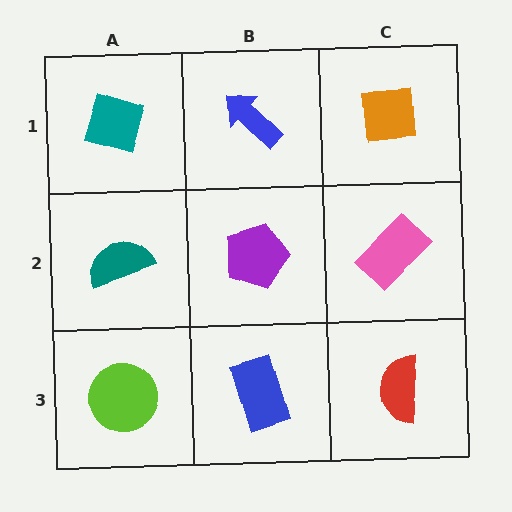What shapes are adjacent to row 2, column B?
A blue arrow (row 1, column B), a blue rectangle (row 3, column B), a teal semicircle (row 2, column A), a pink rectangle (row 2, column C).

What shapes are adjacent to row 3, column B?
A purple pentagon (row 2, column B), a lime circle (row 3, column A), a red semicircle (row 3, column C).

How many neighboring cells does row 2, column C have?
3.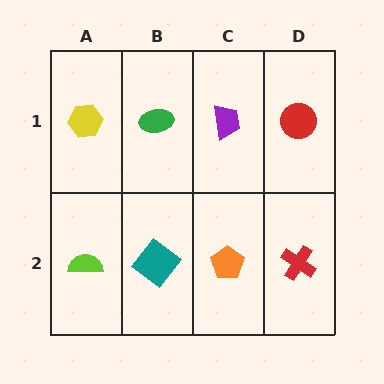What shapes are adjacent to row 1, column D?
A red cross (row 2, column D), a purple trapezoid (row 1, column C).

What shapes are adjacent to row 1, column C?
An orange pentagon (row 2, column C), a green ellipse (row 1, column B), a red circle (row 1, column D).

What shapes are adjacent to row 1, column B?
A teal diamond (row 2, column B), a yellow hexagon (row 1, column A), a purple trapezoid (row 1, column C).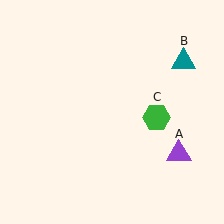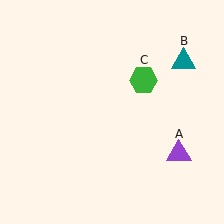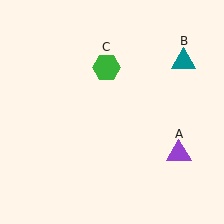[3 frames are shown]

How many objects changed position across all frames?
1 object changed position: green hexagon (object C).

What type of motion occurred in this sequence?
The green hexagon (object C) rotated counterclockwise around the center of the scene.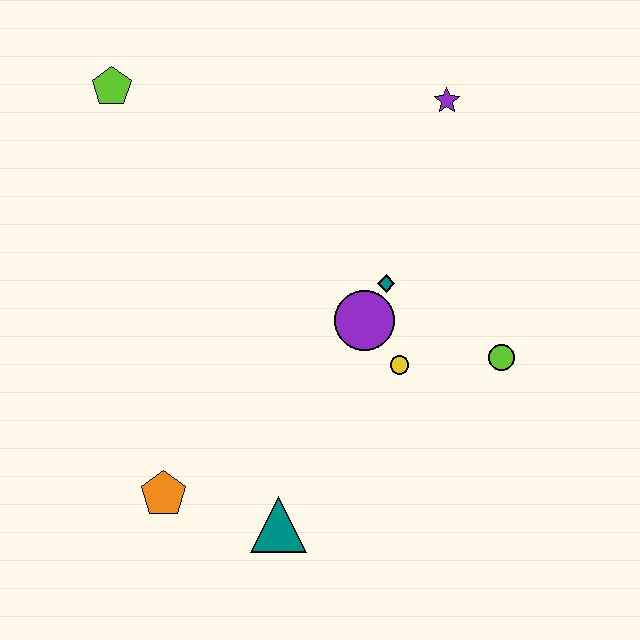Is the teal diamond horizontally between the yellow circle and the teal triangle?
Yes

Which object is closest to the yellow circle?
The purple circle is closest to the yellow circle.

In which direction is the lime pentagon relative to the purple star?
The lime pentagon is to the left of the purple star.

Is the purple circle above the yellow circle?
Yes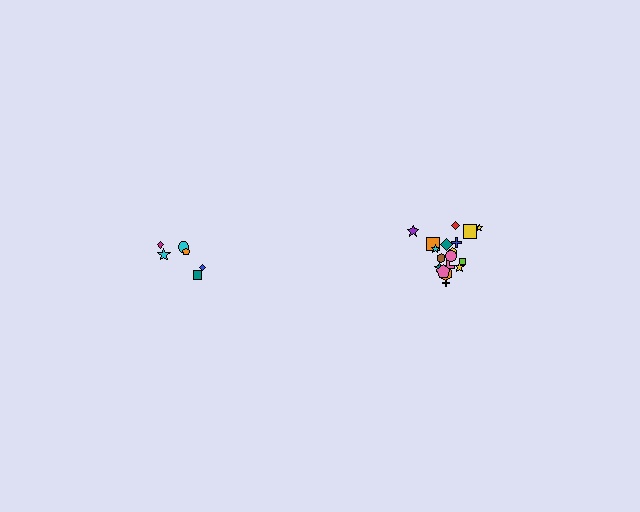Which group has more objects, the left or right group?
The right group.